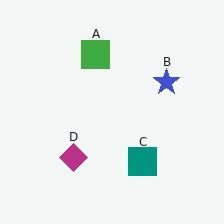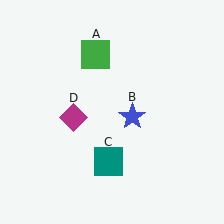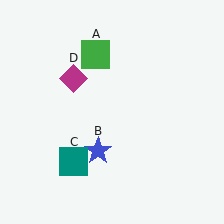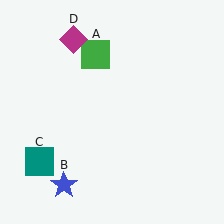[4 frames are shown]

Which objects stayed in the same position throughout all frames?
Green square (object A) remained stationary.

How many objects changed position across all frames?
3 objects changed position: blue star (object B), teal square (object C), magenta diamond (object D).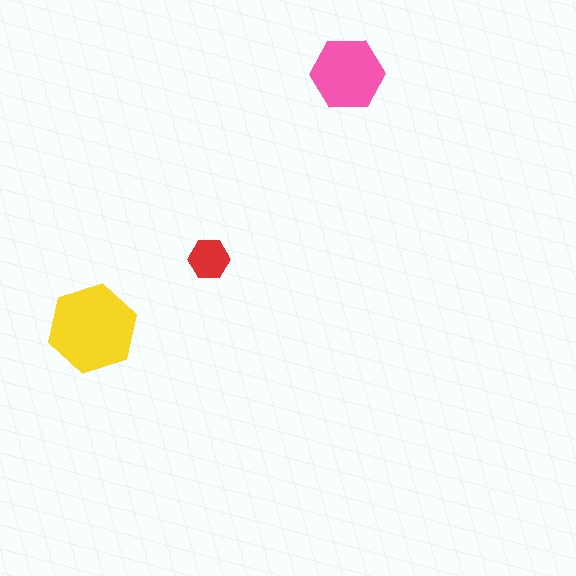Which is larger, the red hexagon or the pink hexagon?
The pink one.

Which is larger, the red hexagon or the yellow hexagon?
The yellow one.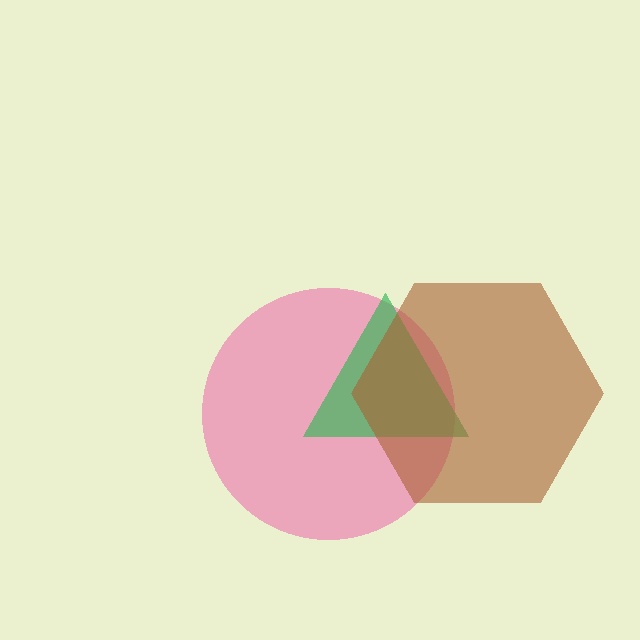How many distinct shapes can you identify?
There are 3 distinct shapes: a pink circle, a green triangle, a brown hexagon.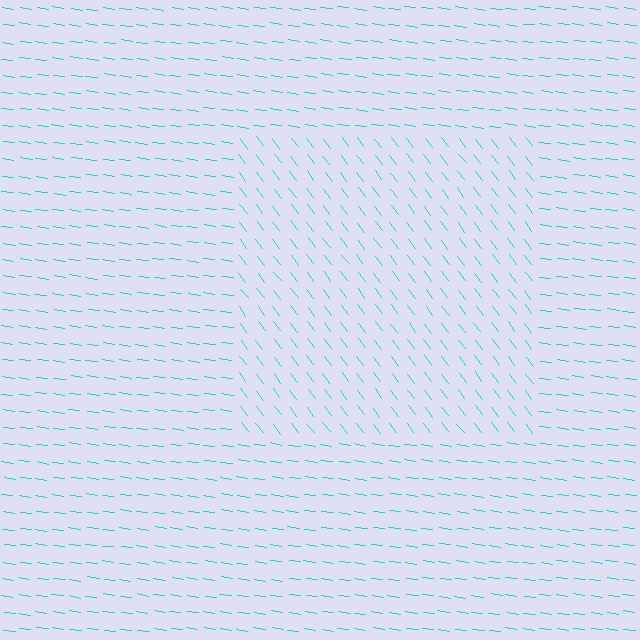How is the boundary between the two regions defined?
The boundary is defined purely by a change in line orientation (approximately 45 degrees difference). All lines are the same color and thickness.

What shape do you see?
I see a rectangle.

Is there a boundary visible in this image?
Yes, there is a texture boundary formed by a change in line orientation.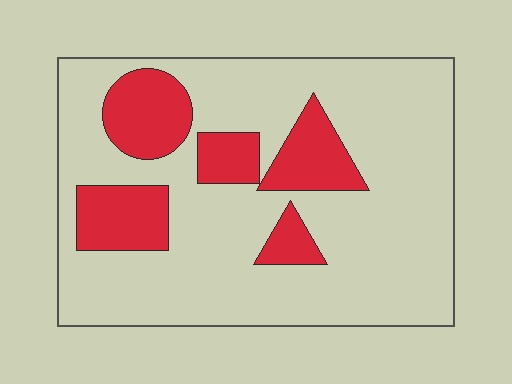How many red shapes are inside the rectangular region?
5.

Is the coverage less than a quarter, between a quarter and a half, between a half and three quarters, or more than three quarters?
Less than a quarter.